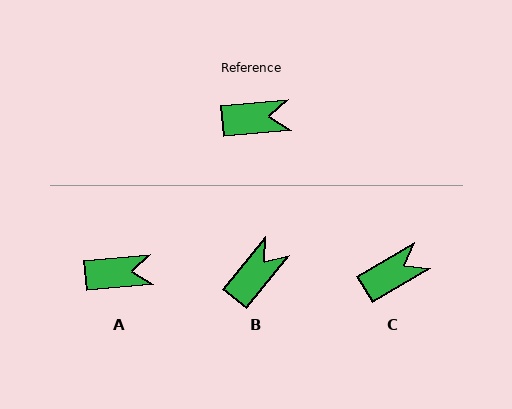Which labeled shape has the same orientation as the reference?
A.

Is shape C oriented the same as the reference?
No, it is off by about 26 degrees.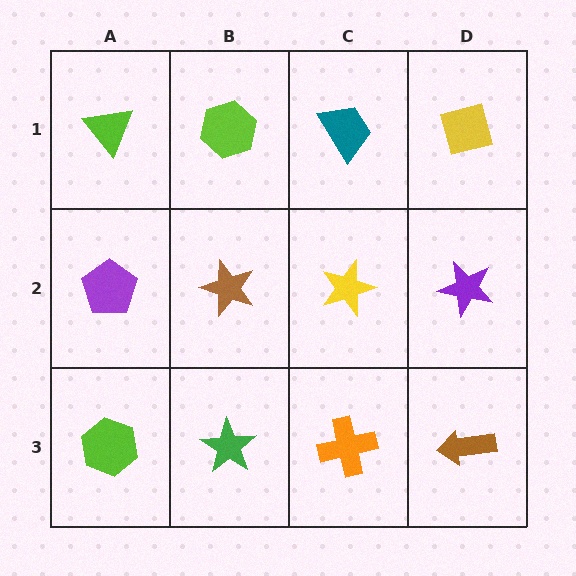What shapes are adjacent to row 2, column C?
A teal trapezoid (row 1, column C), an orange cross (row 3, column C), a brown star (row 2, column B), a purple star (row 2, column D).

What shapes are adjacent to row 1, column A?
A purple pentagon (row 2, column A), a lime hexagon (row 1, column B).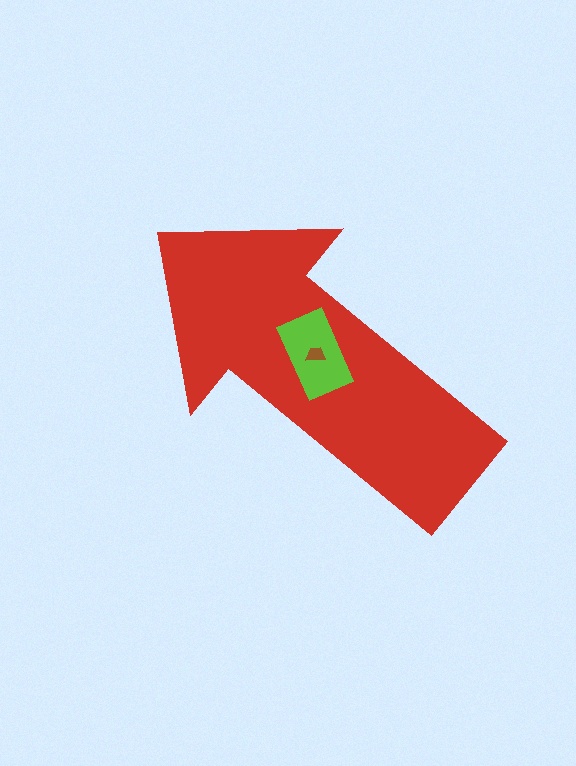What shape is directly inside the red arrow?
The lime rectangle.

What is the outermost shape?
The red arrow.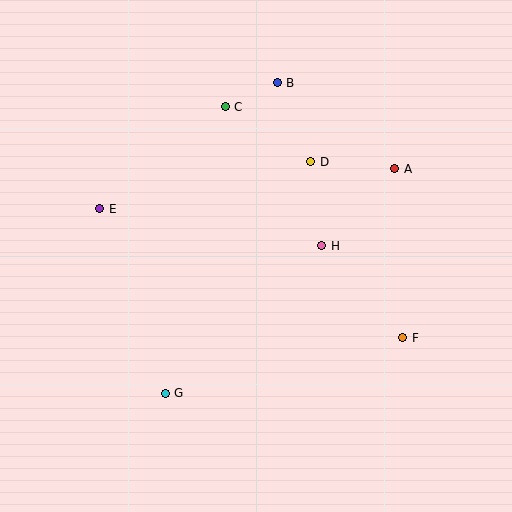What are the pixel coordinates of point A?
Point A is at (395, 169).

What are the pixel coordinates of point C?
Point C is at (225, 107).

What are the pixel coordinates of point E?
Point E is at (100, 209).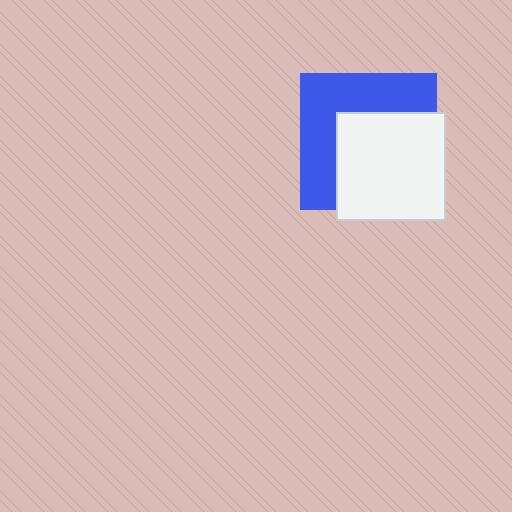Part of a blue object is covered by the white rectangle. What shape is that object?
It is a square.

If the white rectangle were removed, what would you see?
You would see the complete blue square.